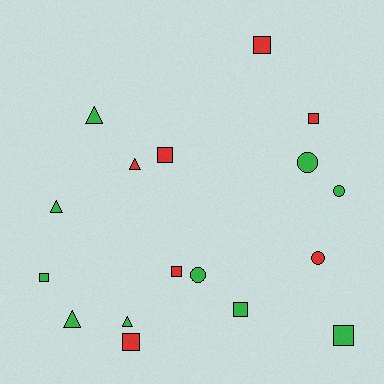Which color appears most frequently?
Green, with 10 objects.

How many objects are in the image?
There are 17 objects.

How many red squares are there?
There are 5 red squares.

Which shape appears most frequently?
Square, with 8 objects.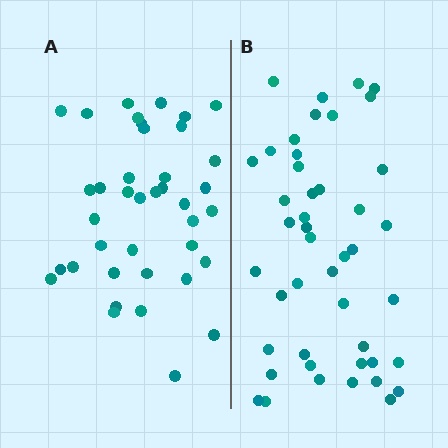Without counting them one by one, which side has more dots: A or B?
Region B (the right region) has more dots.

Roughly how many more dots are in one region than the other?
Region B has about 6 more dots than region A.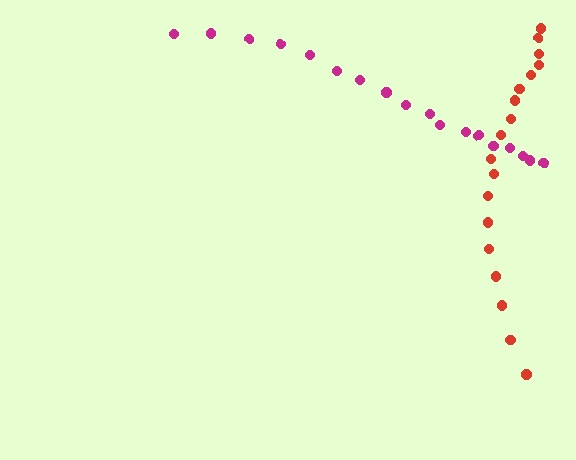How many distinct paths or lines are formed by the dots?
There are 2 distinct paths.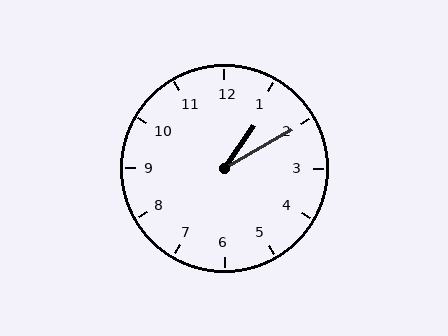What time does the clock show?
1:10.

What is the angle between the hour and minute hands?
Approximately 25 degrees.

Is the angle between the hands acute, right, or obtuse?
It is acute.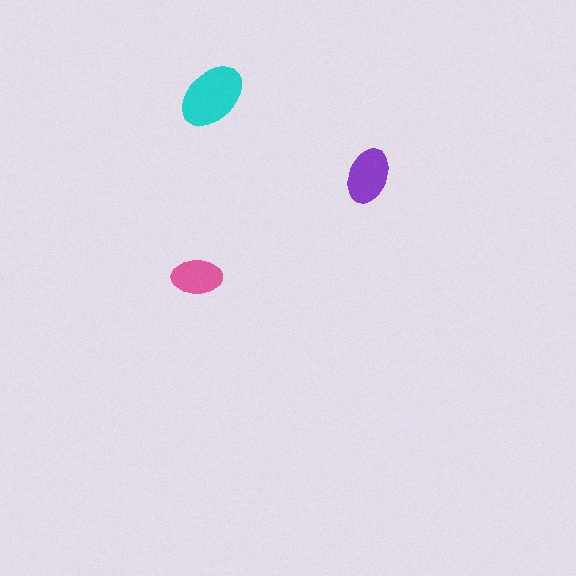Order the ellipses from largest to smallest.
the cyan one, the purple one, the pink one.